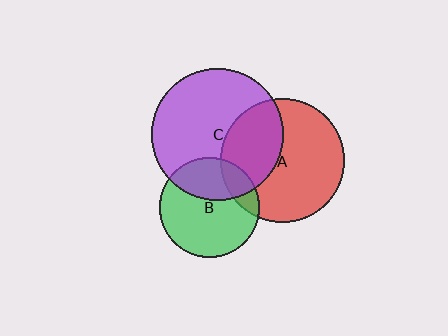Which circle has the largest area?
Circle C (purple).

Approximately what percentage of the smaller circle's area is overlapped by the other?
Approximately 35%.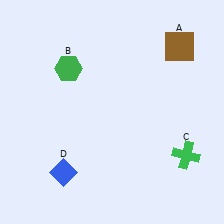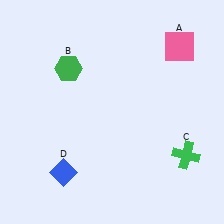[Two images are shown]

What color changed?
The square (A) changed from brown in Image 1 to pink in Image 2.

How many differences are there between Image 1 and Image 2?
There is 1 difference between the two images.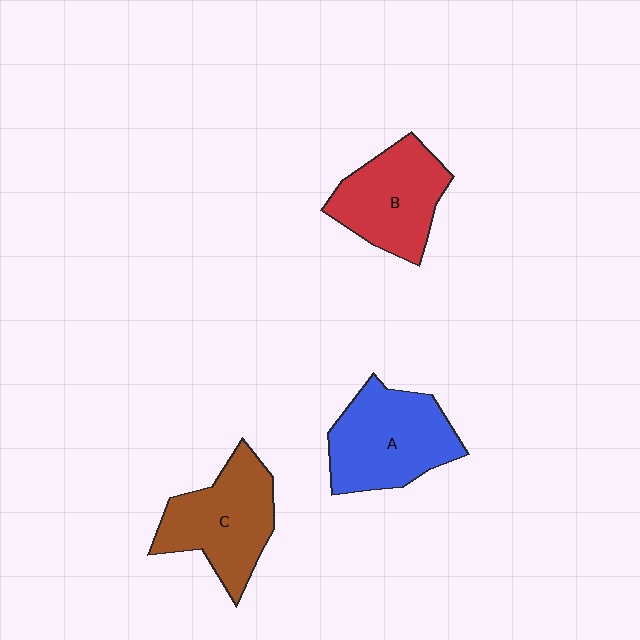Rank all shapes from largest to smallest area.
From largest to smallest: A (blue), C (brown), B (red).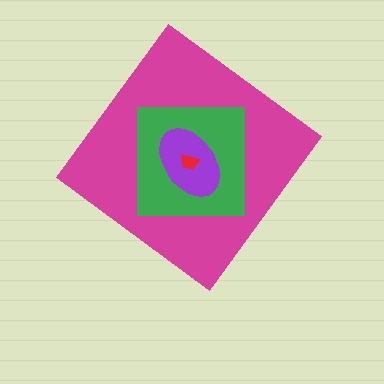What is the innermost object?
The red trapezoid.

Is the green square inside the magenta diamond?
Yes.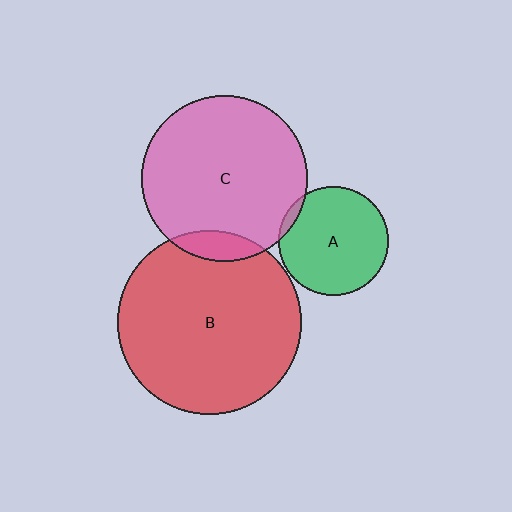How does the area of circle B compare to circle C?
Approximately 1.2 times.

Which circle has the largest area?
Circle B (red).